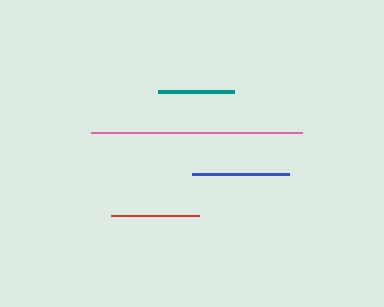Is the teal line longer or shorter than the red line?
The red line is longer than the teal line.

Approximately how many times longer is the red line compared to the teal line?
The red line is approximately 1.2 times the length of the teal line.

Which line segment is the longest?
The pink line is the longest at approximately 211 pixels.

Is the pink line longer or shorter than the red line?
The pink line is longer than the red line.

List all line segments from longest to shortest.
From longest to shortest: pink, blue, red, teal.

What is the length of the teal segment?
The teal segment is approximately 76 pixels long.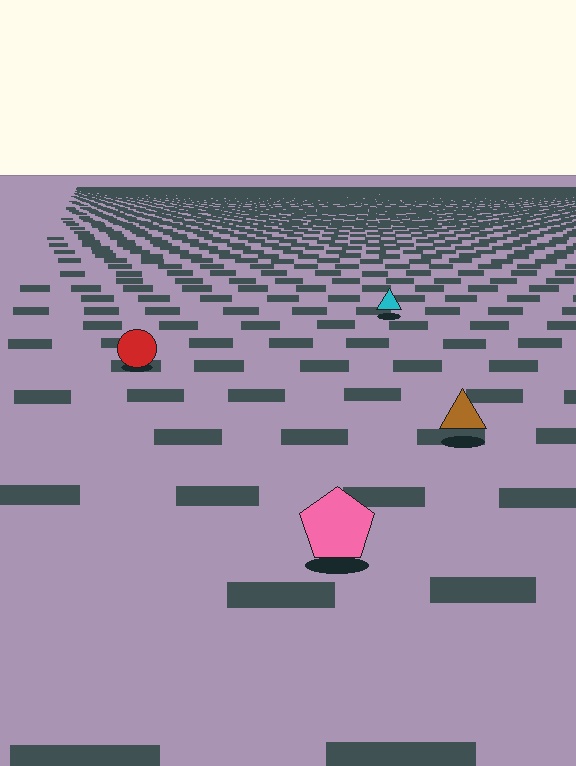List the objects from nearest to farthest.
From nearest to farthest: the pink pentagon, the brown triangle, the red circle, the cyan triangle.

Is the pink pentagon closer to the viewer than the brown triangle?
Yes. The pink pentagon is closer — you can tell from the texture gradient: the ground texture is coarser near it.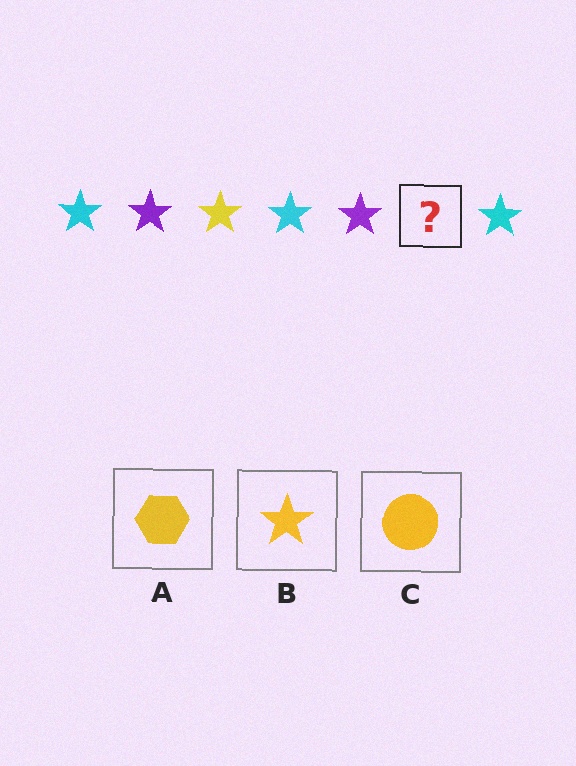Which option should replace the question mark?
Option B.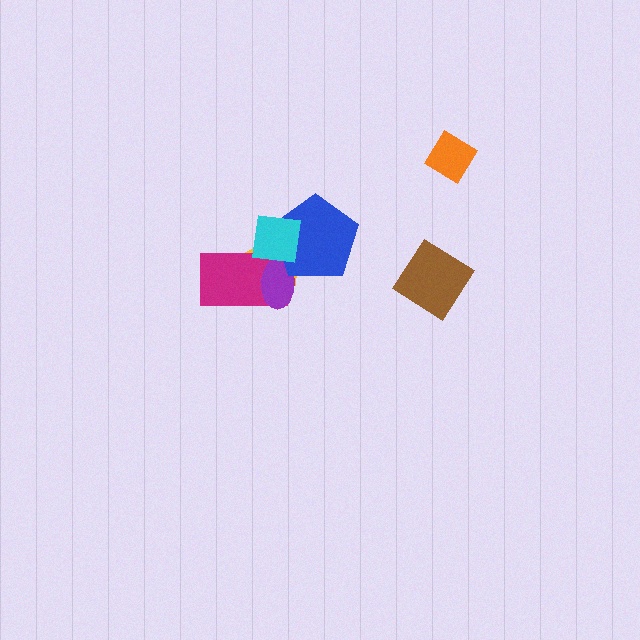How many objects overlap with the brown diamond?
0 objects overlap with the brown diamond.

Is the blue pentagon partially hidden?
Yes, it is partially covered by another shape.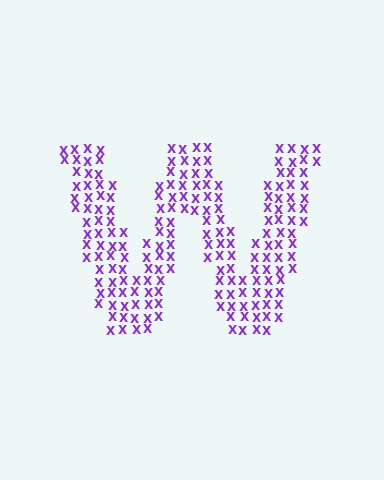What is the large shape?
The large shape is the letter W.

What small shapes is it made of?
It is made of small letter X's.